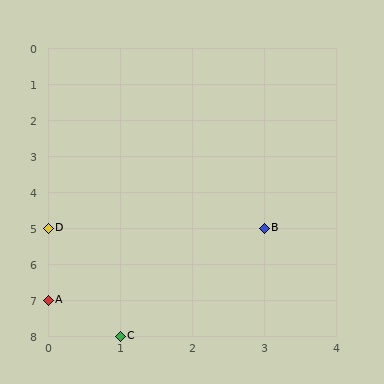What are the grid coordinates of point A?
Point A is at grid coordinates (0, 7).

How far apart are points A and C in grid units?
Points A and C are 1 column and 1 row apart (about 1.4 grid units diagonally).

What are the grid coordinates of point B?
Point B is at grid coordinates (3, 5).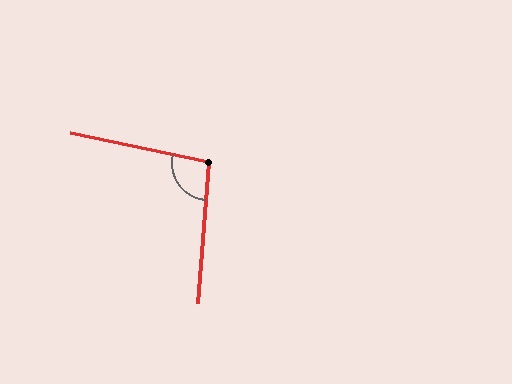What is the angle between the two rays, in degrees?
Approximately 98 degrees.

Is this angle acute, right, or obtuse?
It is obtuse.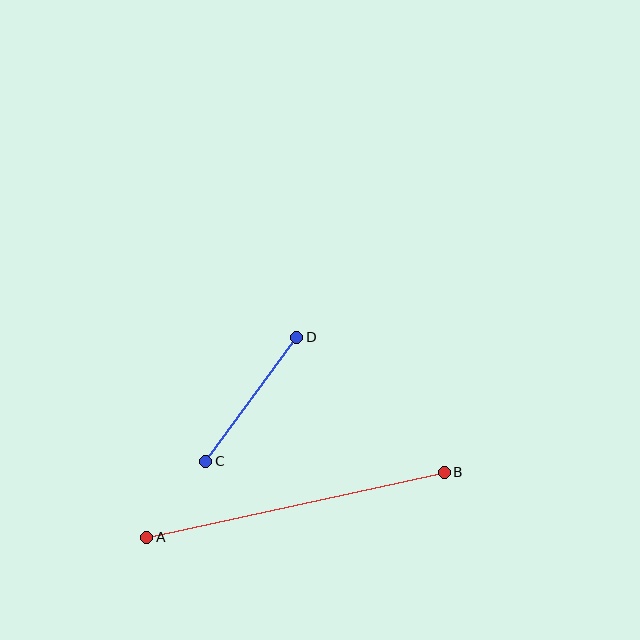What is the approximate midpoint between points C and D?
The midpoint is at approximately (251, 399) pixels.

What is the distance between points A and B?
The distance is approximately 304 pixels.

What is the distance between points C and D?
The distance is approximately 154 pixels.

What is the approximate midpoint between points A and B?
The midpoint is at approximately (295, 505) pixels.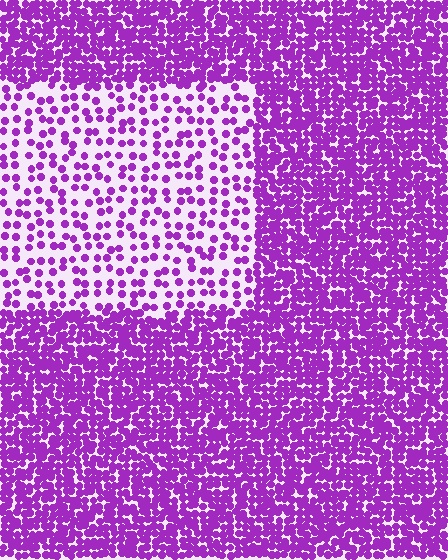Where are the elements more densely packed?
The elements are more densely packed outside the rectangle boundary.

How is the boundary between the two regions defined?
The boundary is defined by a change in element density (approximately 2.8x ratio). All elements are the same color, size, and shape.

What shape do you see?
I see a rectangle.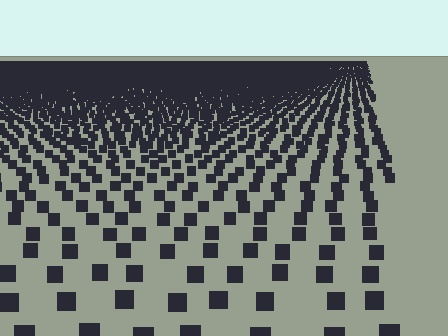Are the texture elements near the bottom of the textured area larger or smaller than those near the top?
Larger. Near the bottom, elements are closer to the viewer and appear at a bigger on-screen size.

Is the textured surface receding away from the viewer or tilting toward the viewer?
The surface is receding away from the viewer. Texture elements get smaller and denser toward the top.